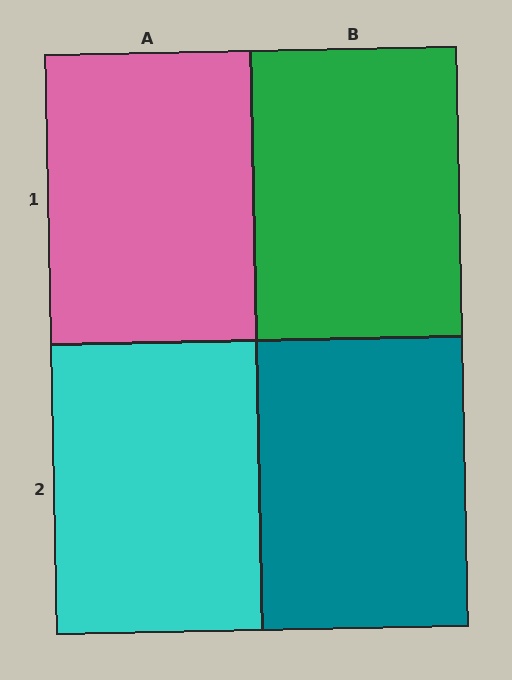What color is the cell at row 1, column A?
Pink.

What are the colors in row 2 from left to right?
Cyan, teal.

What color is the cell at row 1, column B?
Green.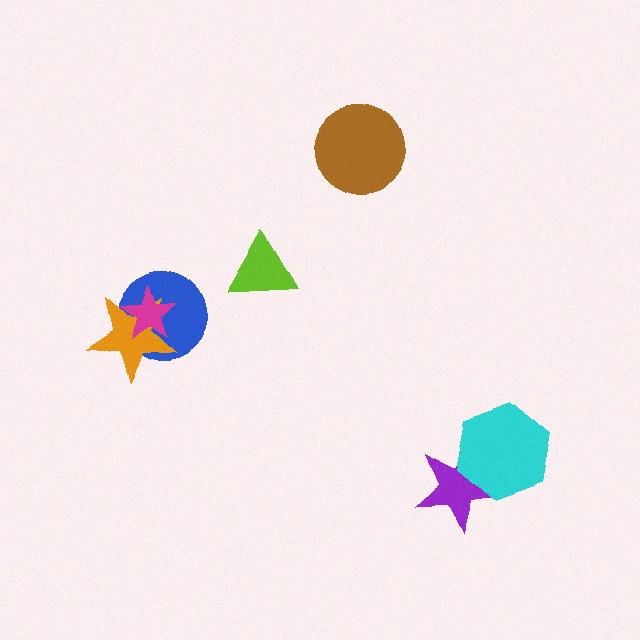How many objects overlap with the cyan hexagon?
1 object overlaps with the cyan hexagon.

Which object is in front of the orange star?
The magenta star is in front of the orange star.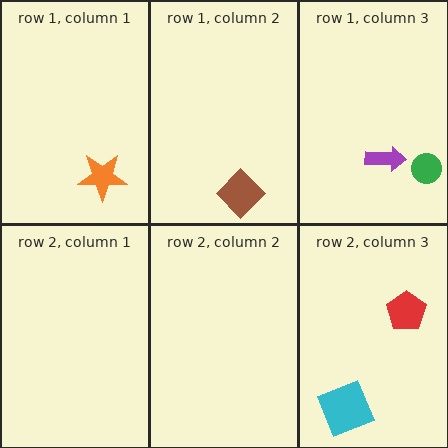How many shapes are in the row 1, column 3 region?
2.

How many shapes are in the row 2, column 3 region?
2.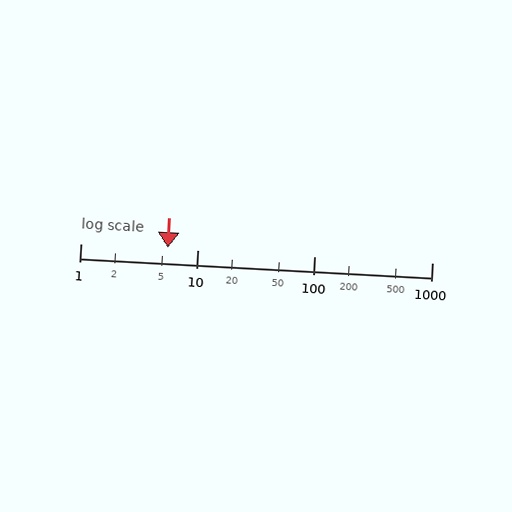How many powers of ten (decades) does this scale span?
The scale spans 3 decades, from 1 to 1000.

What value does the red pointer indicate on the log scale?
The pointer indicates approximately 5.6.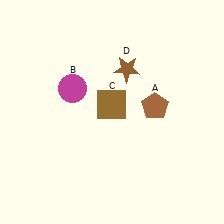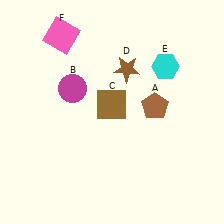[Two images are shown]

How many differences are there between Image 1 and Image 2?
There are 2 differences between the two images.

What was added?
A cyan hexagon (E), a pink square (F) were added in Image 2.